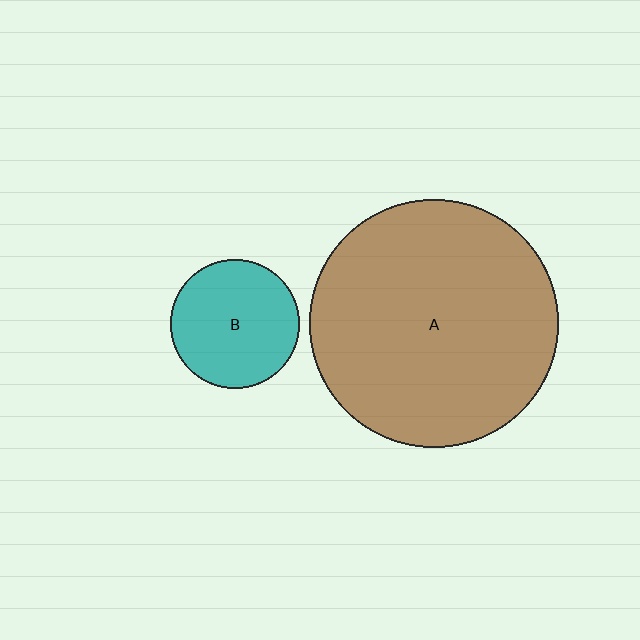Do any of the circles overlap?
No, none of the circles overlap.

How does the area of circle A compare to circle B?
Approximately 3.7 times.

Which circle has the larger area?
Circle A (brown).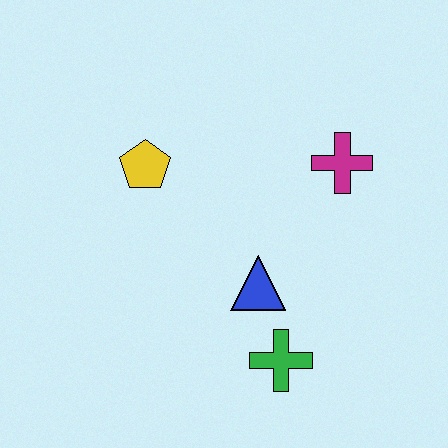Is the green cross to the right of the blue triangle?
Yes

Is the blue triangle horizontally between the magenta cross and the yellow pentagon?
Yes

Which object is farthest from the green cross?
The yellow pentagon is farthest from the green cross.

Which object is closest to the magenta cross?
The blue triangle is closest to the magenta cross.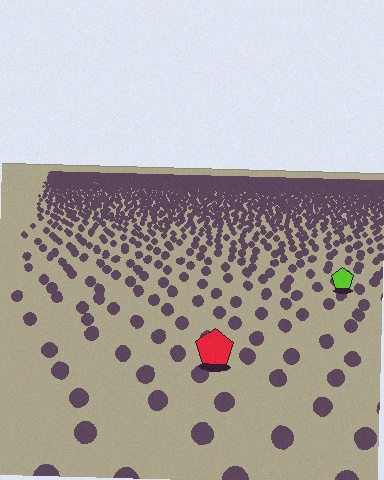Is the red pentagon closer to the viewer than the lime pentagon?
Yes. The red pentagon is closer — you can tell from the texture gradient: the ground texture is coarser near it.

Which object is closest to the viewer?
The red pentagon is closest. The texture marks near it are larger and more spread out.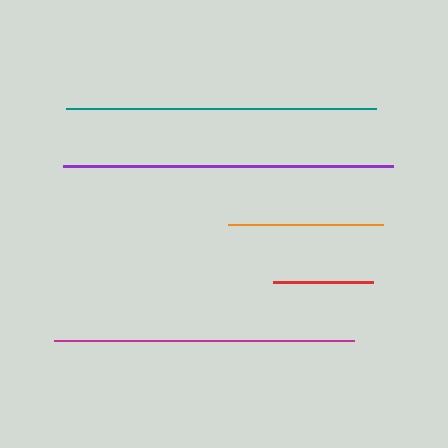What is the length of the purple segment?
The purple segment is approximately 330 pixels long.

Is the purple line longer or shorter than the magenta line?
The purple line is longer than the magenta line.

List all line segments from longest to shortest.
From longest to shortest: purple, teal, magenta, orange, red.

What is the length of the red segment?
The red segment is approximately 100 pixels long.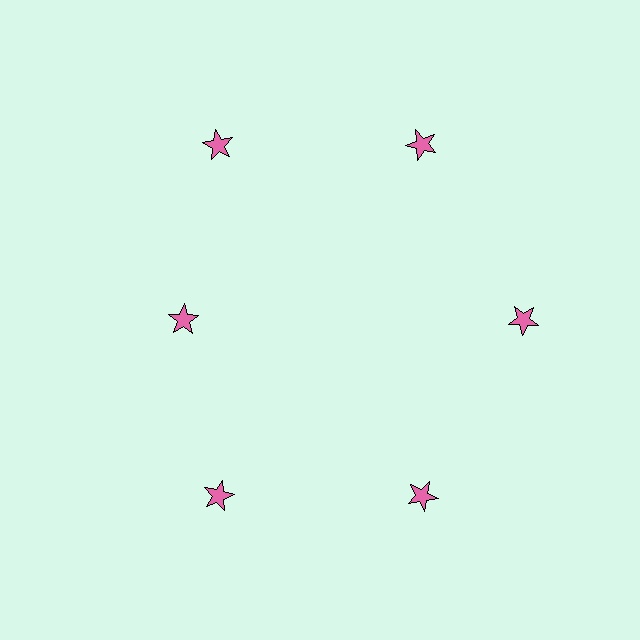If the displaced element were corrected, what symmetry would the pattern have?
It would have 6-fold rotational symmetry — the pattern would map onto itself every 60 degrees.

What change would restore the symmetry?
The symmetry would be restored by moving it outward, back onto the ring so that all 6 stars sit at equal angles and equal distance from the center.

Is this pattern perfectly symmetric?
No. The 6 pink stars are arranged in a ring, but one element near the 9 o'clock position is pulled inward toward the center, breaking the 6-fold rotational symmetry.